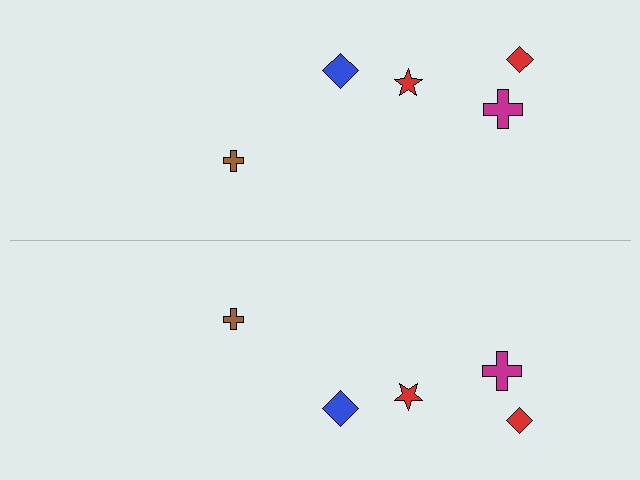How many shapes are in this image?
There are 10 shapes in this image.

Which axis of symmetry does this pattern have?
The pattern has a horizontal axis of symmetry running through the center of the image.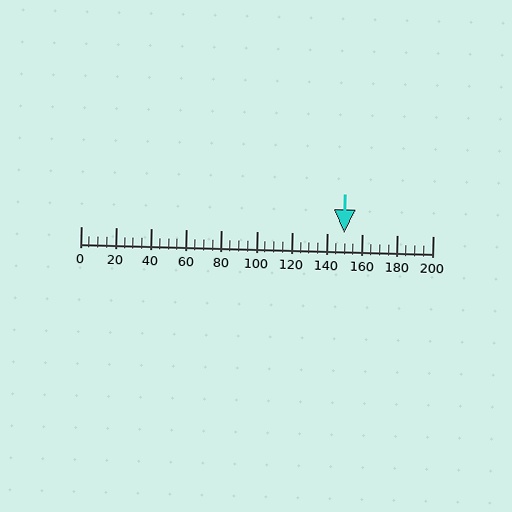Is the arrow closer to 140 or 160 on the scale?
The arrow is closer to 140.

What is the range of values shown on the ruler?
The ruler shows values from 0 to 200.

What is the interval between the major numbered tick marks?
The major tick marks are spaced 20 units apart.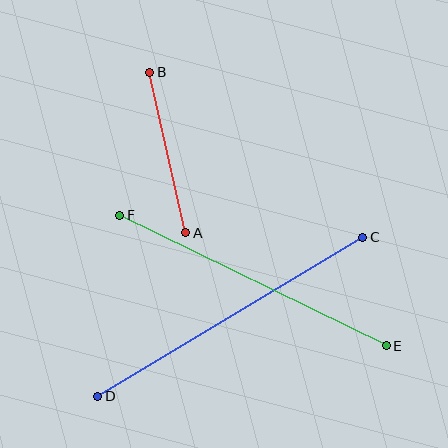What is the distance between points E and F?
The distance is approximately 297 pixels.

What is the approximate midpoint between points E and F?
The midpoint is at approximately (253, 280) pixels.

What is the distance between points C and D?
The distance is approximately 309 pixels.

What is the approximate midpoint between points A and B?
The midpoint is at approximately (168, 152) pixels.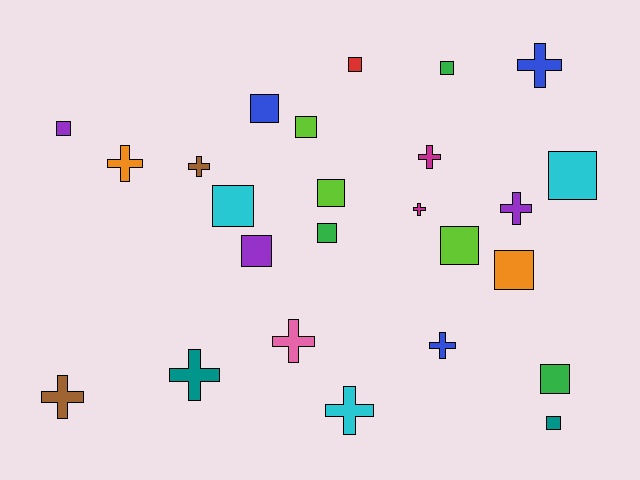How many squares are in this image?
There are 14 squares.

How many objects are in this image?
There are 25 objects.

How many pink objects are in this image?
There is 1 pink object.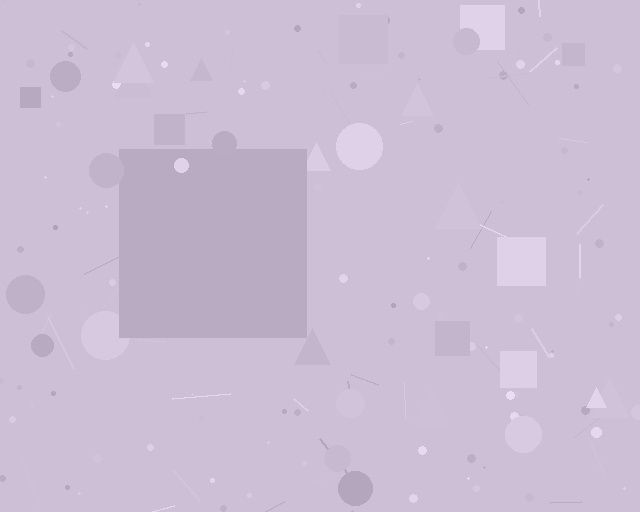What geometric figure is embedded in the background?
A square is embedded in the background.